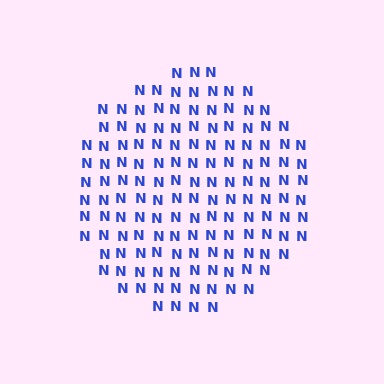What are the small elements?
The small elements are letter N's.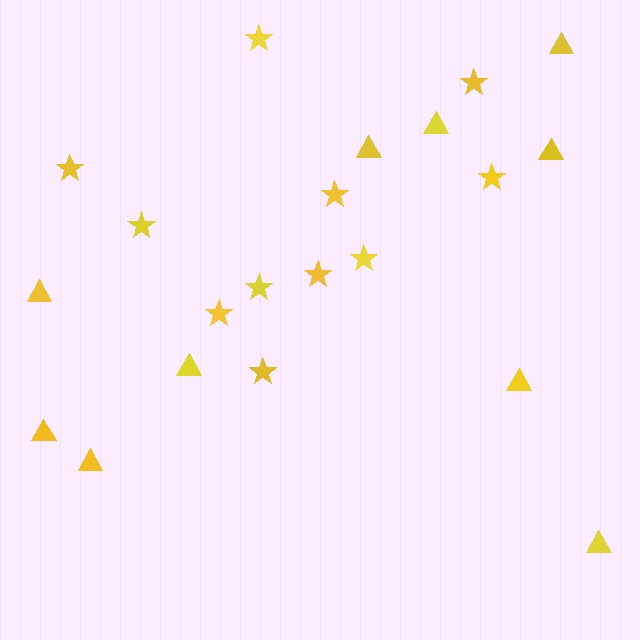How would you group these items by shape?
There are 2 groups: one group of stars (11) and one group of triangles (10).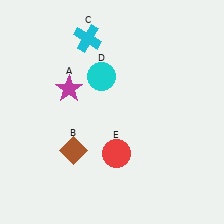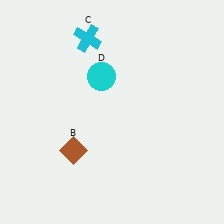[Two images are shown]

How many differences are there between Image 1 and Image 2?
There are 2 differences between the two images.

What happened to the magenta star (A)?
The magenta star (A) was removed in Image 2. It was in the top-left area of Image 1.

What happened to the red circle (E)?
The red circle (E) was removed in Image 2. It was in the bottom-right area of Image 1.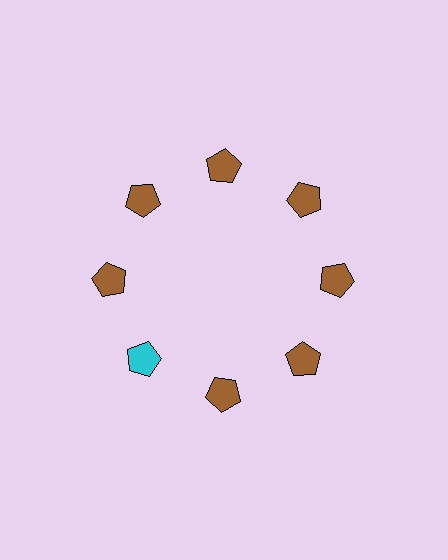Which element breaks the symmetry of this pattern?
The cyan pentagon at roughly the 8 o'clock position breaks the symmetry. All other shapes are brown pentagons.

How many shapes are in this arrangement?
There are 8 shapes arranged in a ring pattern.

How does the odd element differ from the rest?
It has a different color: cyan instead of brown.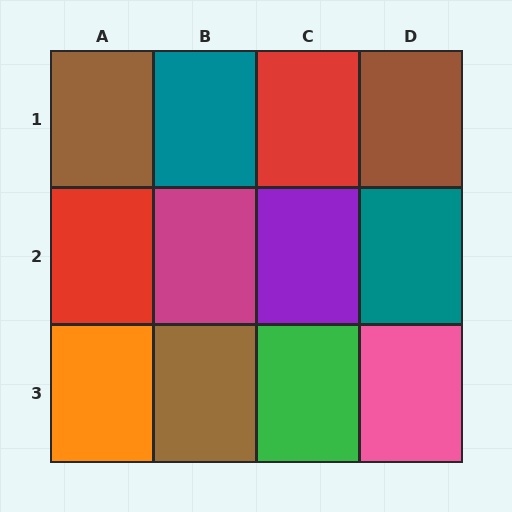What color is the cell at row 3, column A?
Orange.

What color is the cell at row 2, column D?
Teal.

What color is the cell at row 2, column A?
Red.